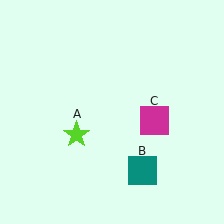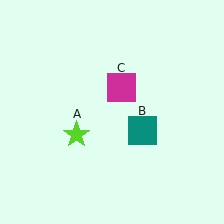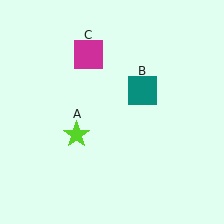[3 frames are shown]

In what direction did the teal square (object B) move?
The teal square (object B) moved up.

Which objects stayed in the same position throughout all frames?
Lime star (object A) remained stationary.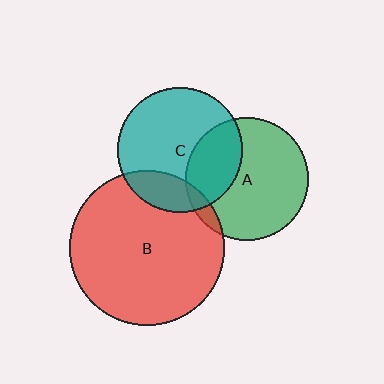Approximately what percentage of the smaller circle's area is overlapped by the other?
Approximately 20%.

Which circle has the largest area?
Circle B (red).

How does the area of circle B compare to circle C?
Approximately 1.5 times.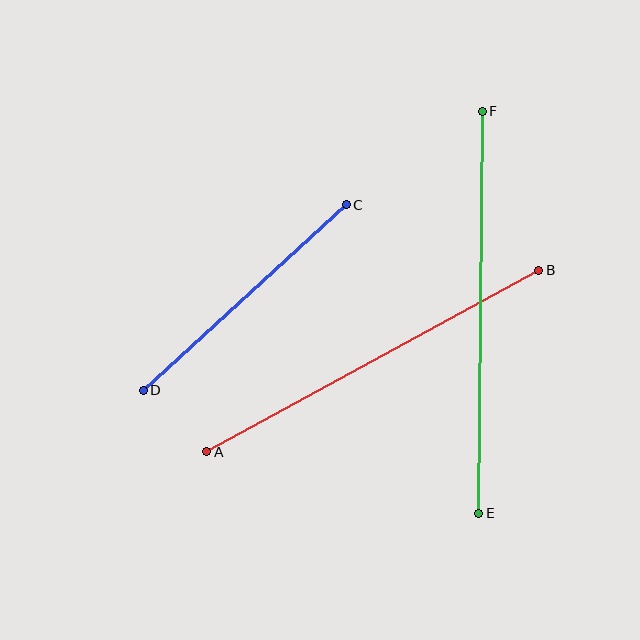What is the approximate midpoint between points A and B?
The midpoint is at approximately (373, 361) pixels.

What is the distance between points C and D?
The distance is approximately 275 pixels.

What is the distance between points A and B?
The distance is approximately 378 pixels.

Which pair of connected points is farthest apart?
Points E and F are farthest apart.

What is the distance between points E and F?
The distance is approximately 402 pixels.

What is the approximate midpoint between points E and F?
The midpoint is at approximately (481, 312) pixels.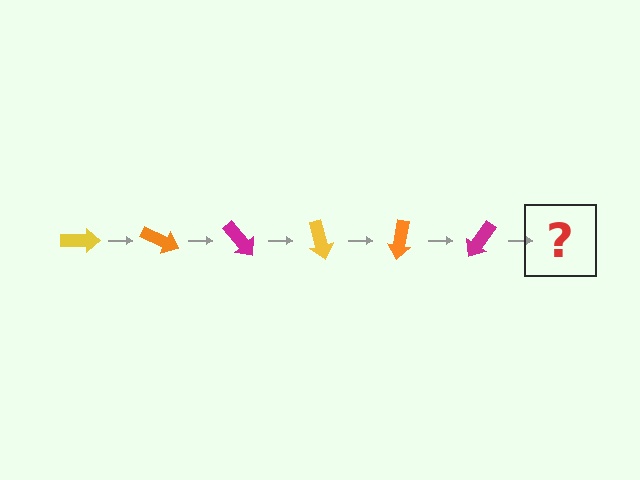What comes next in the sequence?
The next element should be a yellow arrow, rotated 150 degrees from the start.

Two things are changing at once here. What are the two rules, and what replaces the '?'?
The two rules are that it rotates 25 degrees each step and the color cycles through yellow, orange, and magenta. The '?' should be a yellow arrow, rotated 150 degrees from the start.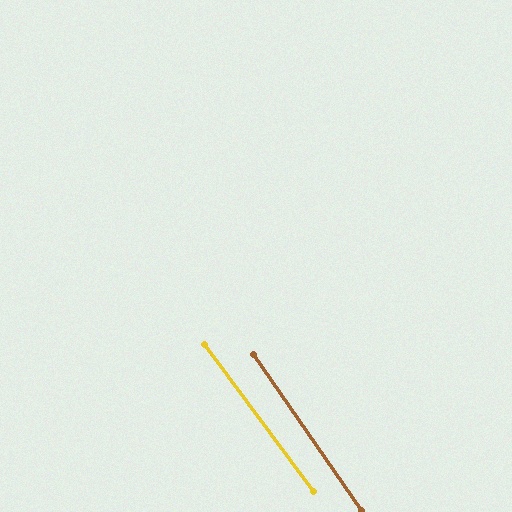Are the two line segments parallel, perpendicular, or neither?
Parallel — their directions differ by only 1.5°.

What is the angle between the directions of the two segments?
Approximately 2 degrees.